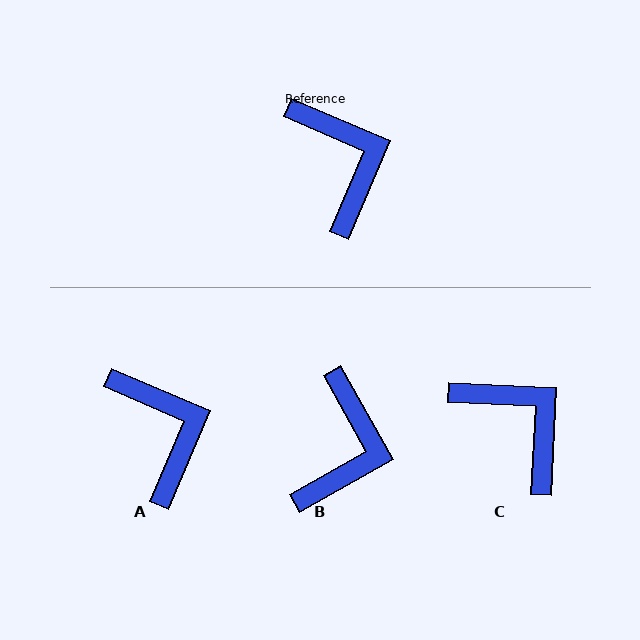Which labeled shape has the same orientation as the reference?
A.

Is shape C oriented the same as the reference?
No, it is off by about 20 degrees.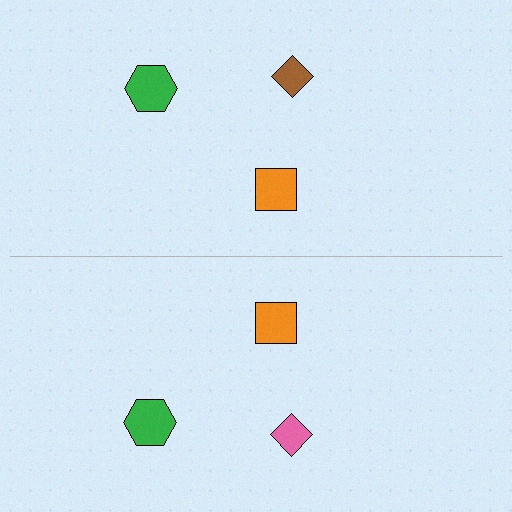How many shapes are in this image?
There are 6 shapes in this image.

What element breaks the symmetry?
The pink diamond on the bottom side breaks the symmetry — its mirror counterpart is brown.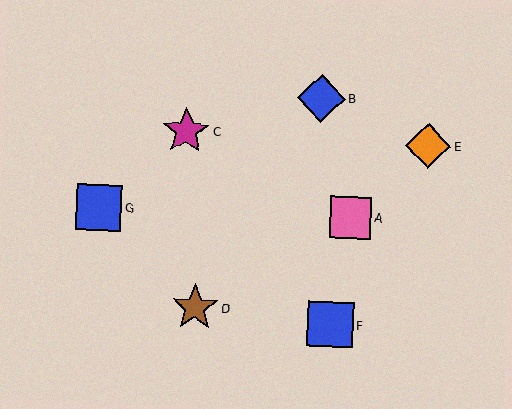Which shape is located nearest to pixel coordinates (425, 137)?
The orange diamond (labeled E) at (428, 146) is nearest to that location.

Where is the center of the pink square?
The center of the pink square is at (350, 218).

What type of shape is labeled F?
Shape F is a blue square.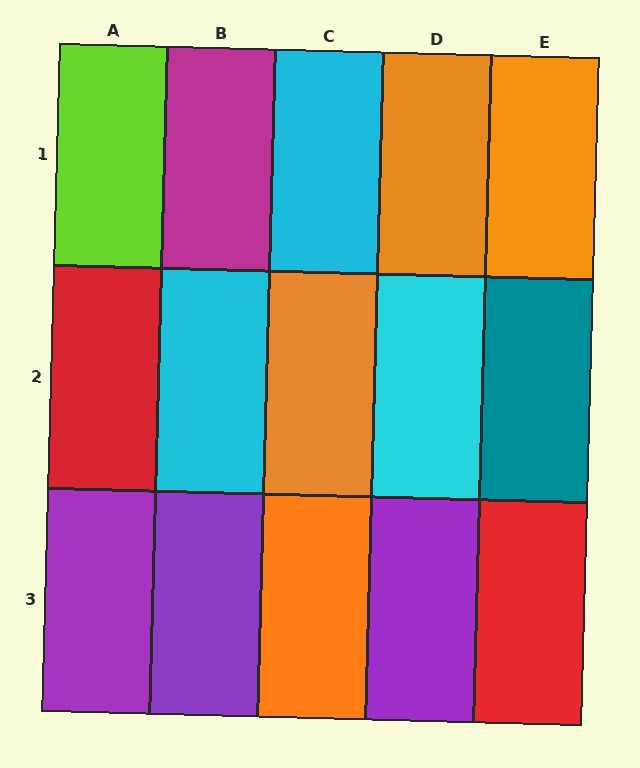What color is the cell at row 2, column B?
Cyan.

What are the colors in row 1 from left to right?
Lime, magenta, cyan, orange, orange.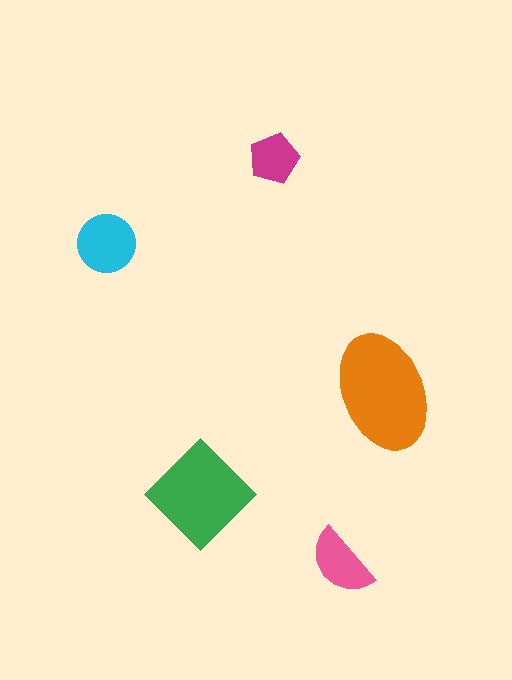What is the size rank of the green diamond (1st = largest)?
2nd.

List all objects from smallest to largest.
The magenta pentagon, the pink semicircle, the cyan circle, the green diamond, the orange ellipse.